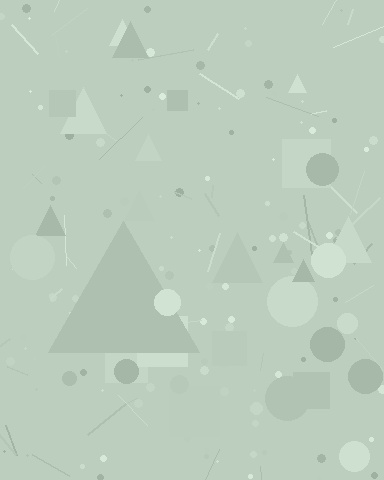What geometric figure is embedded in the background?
A triangle is embedded in the background.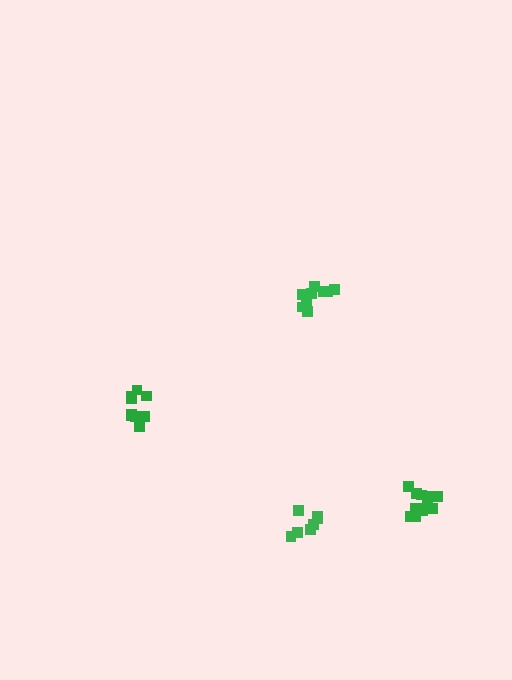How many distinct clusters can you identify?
There are 4 distinct clusters.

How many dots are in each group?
Group 1: 9 dots, Group 2: 12 dots, Group 3: 7 dots, Group 4: 9 dots (37 total).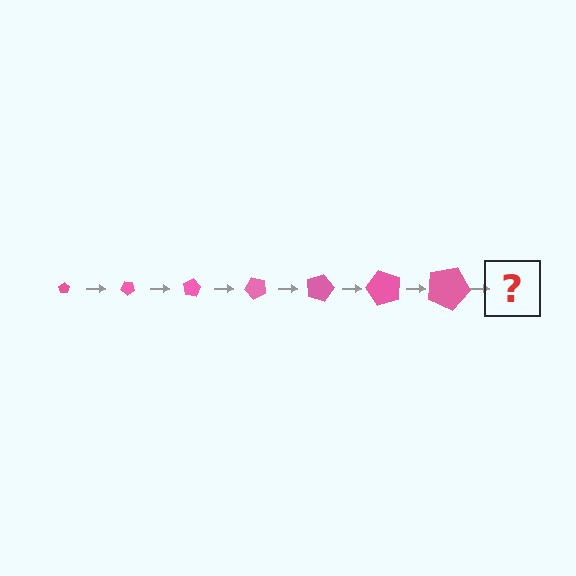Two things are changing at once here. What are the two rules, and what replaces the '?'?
The two rules are that the pentagon grows larger each step and it rotates 40 degrees each step. The '?' should be a pentagon, larger than the previous one and rotated 280 degrees from the start.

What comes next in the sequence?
The next element should be a pentagon, larger than the previous one and rotated 280 degrees from the start.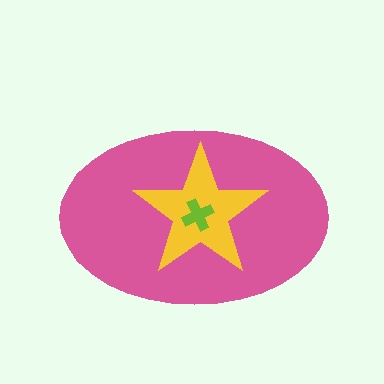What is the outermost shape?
The pink ellipse.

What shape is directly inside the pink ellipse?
The yellow star.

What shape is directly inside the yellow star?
The lime cross.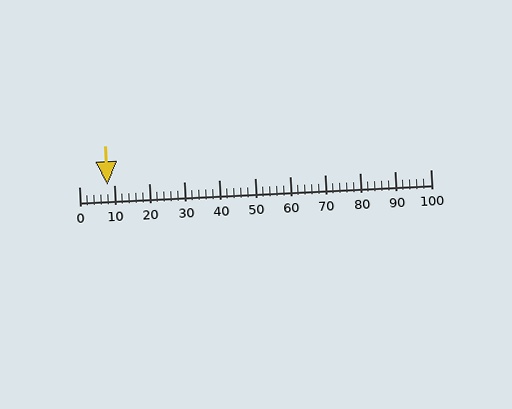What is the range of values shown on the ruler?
The ruler shows values from 0 to 100.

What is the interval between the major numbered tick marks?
The major tick marks are spaced 10 units apart.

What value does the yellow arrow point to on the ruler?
The yellow arrow points to approximately 8.